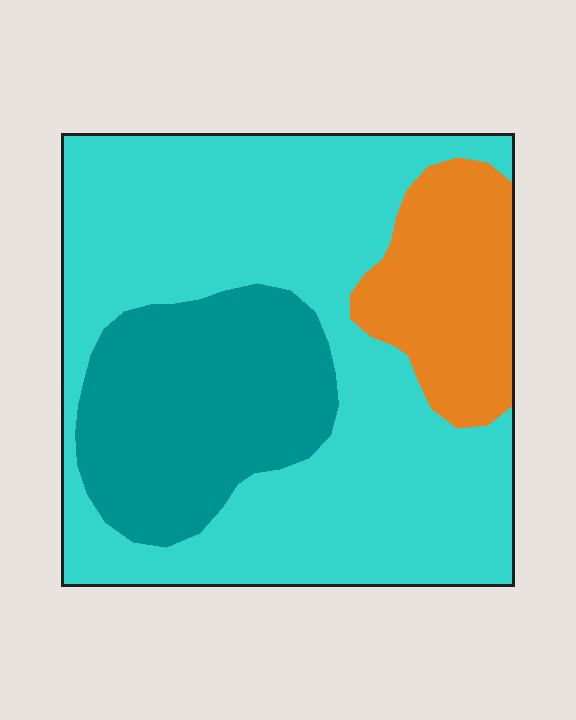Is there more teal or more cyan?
Cyan.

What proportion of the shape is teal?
Teal covers around 25% of the shape.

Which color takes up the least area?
Orange, at roughly 15%.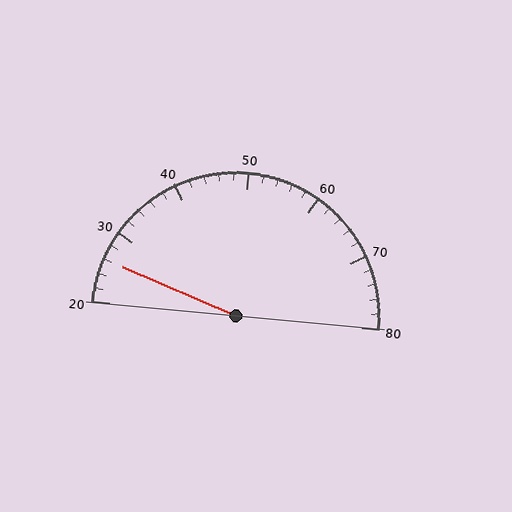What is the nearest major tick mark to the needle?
The nearest major tick mark is 30.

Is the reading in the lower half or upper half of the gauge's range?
The reading is in the lower half of the range (20 to 80).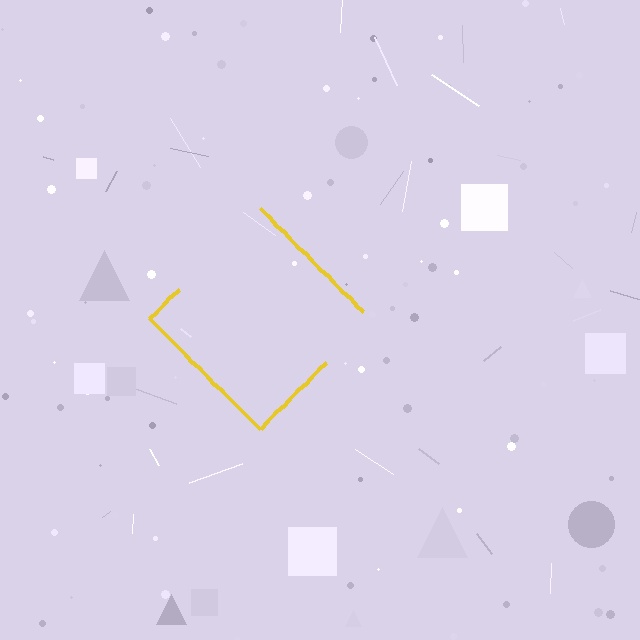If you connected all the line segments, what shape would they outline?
They would outline a diamond.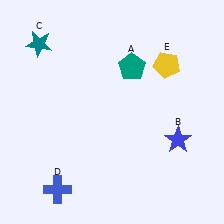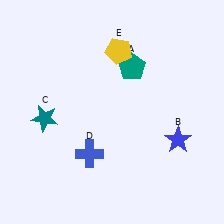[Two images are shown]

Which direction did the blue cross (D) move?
The blue cross (D) moved up.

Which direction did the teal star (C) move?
The teal star (C) moved down.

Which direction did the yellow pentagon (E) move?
The yellow pentagon (E) moved left.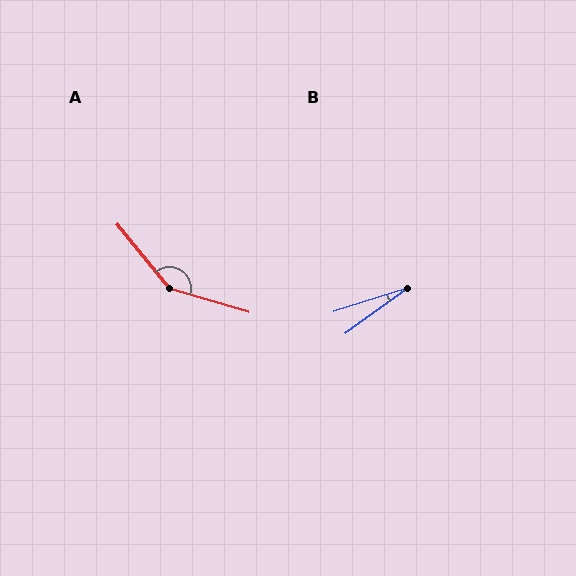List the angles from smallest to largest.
B (18°), A (146°).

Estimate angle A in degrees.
Approximately 146 degrees.